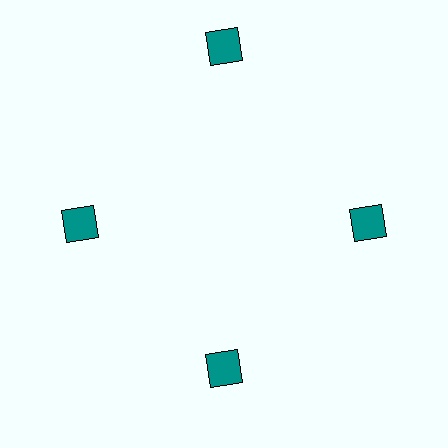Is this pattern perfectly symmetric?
No. The 4 teal squares are arranged in a ring, but one element near the 12 o'clock position is pushed outward from the center, breaking the 4-fold rotational symmetry.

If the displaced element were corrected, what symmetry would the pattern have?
It would have 4-fold rotational symmetry — the pattern would map onto itself every 90 degrees.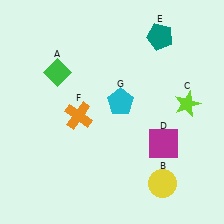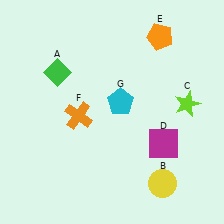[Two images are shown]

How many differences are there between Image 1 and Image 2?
There is 1 difference between the two images.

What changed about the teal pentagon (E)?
In Image 1, E is teal. In Image 2, it changed to orange.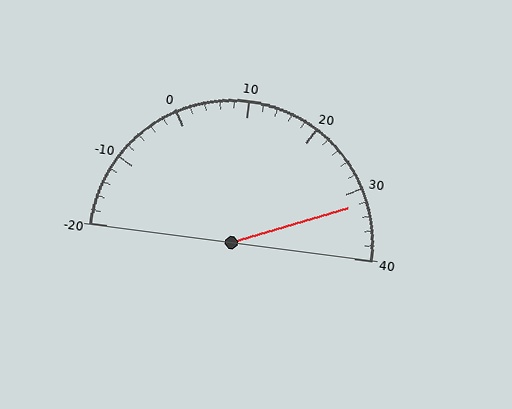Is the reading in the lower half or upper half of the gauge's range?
The reading is in the upper half of the range (-20 to 40).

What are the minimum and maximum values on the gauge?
The gauge ranges from -20 to 40.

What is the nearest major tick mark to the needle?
The nearest major tick mark is 30.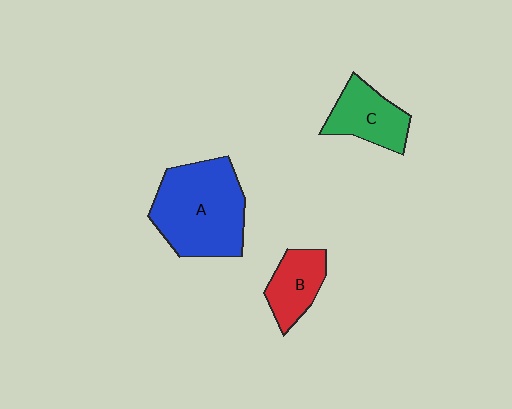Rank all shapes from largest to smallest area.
From largest to smallest: A (blue), C (green), B (red).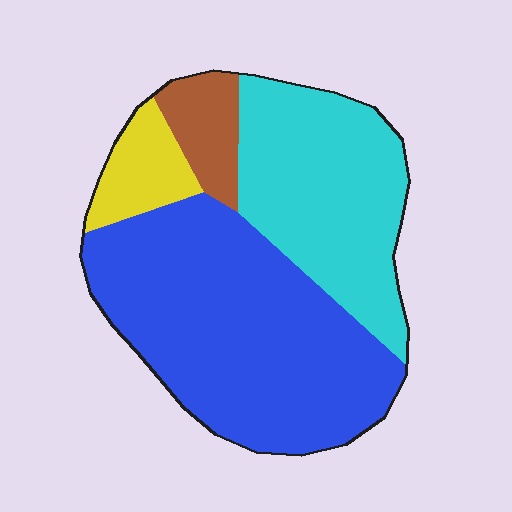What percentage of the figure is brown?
Brown takes up less than a sixth of the figure.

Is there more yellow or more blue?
Blue.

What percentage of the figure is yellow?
Yellow takes up less than a quarter of the figure.